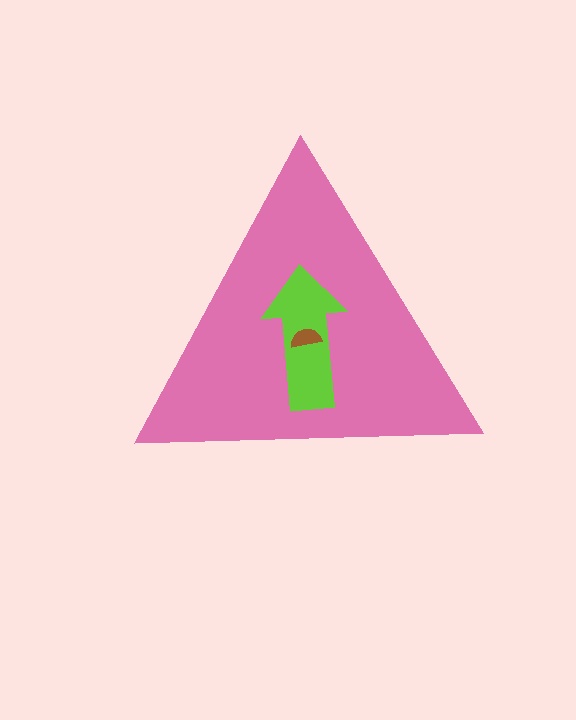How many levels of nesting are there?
3.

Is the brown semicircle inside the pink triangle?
Yes.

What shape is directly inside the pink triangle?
The lime arrow.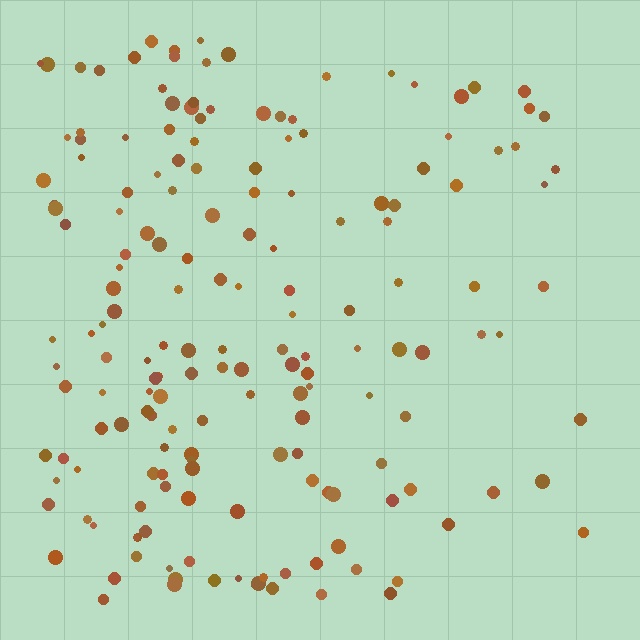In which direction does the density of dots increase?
From right to left, with the left side densest.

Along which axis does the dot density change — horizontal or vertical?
Horizontal.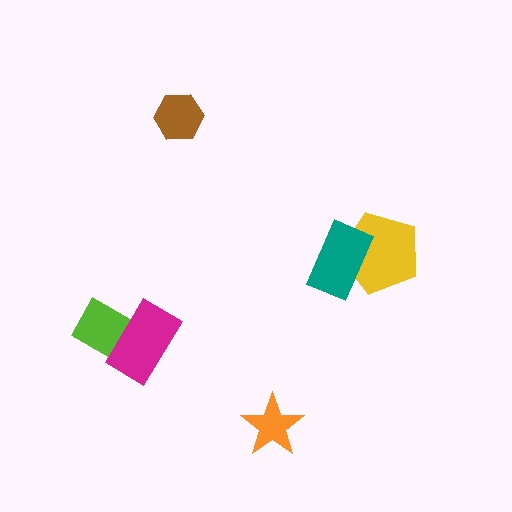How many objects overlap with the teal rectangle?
1 object overlaps with the teal rectangle.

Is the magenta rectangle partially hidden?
No, no other shape covers it.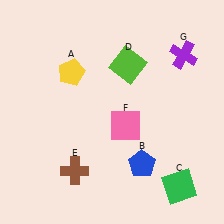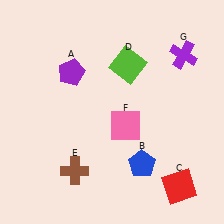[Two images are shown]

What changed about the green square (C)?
In Image 1, C is green. In Image 2, it changed to red.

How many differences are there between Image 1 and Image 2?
There are 2 differences between the two images.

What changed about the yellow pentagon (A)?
In Image 1, A is yellow. In Image 2, it changed to purple.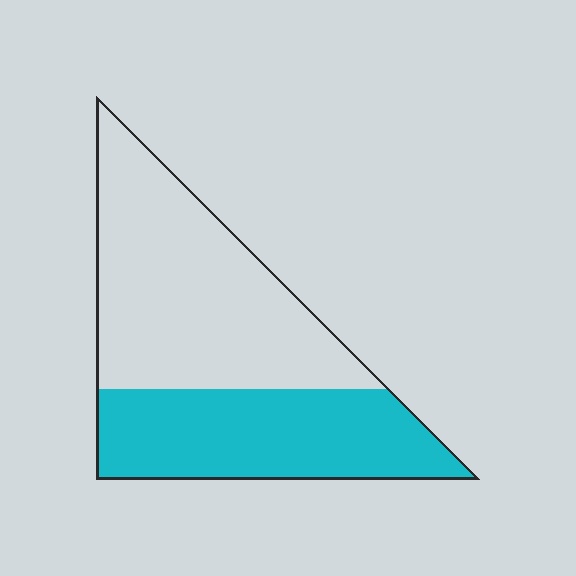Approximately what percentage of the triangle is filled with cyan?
Approximately 40%.